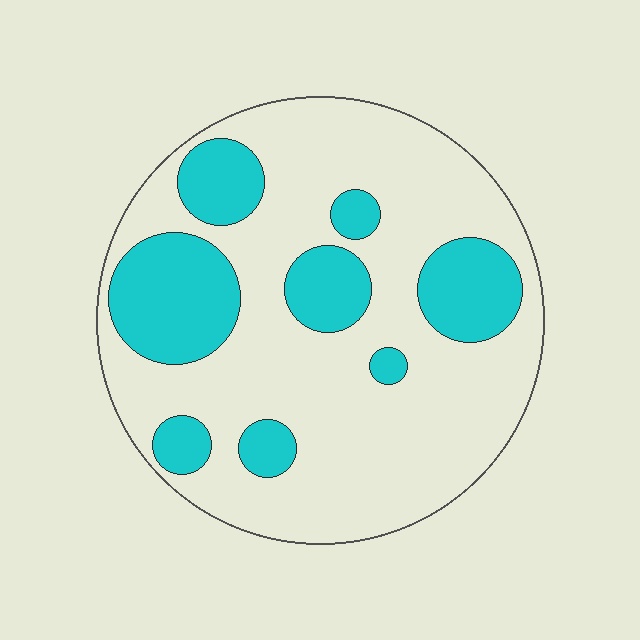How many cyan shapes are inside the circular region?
8.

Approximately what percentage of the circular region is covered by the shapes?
Approximately 30%.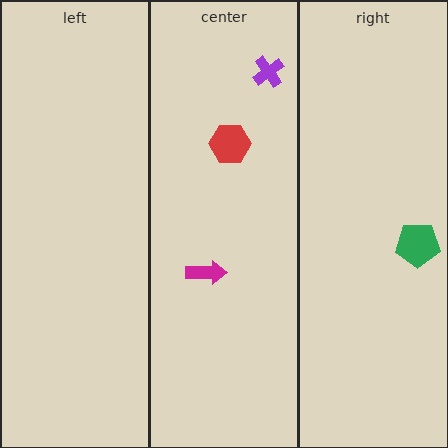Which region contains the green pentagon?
The right region.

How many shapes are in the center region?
3.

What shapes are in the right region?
The green pentagon.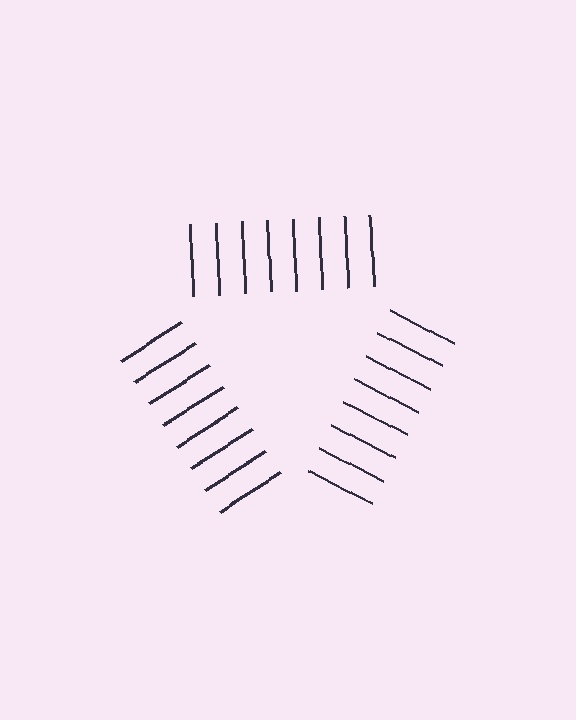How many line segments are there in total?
24 — 8 along each of the 3 edges.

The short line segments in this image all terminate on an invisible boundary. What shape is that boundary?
An illusory triangle — the line segments terminate on its edges but no continuous stroke is drawn.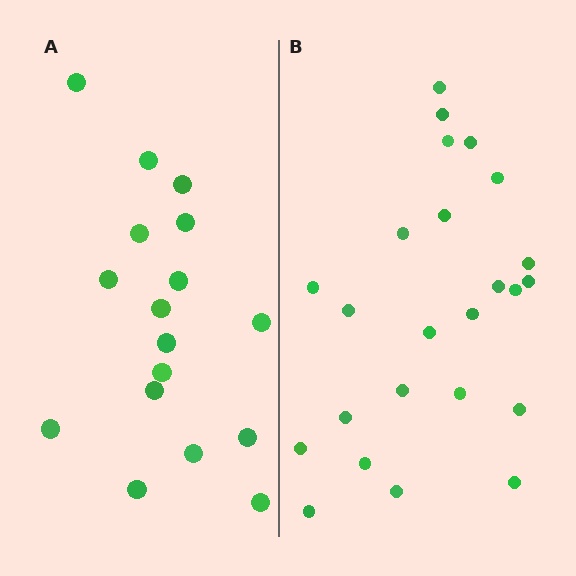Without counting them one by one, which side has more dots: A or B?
Region B (the right region) has more dots.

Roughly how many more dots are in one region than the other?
Region B has roughly 8 or so more dots than region A.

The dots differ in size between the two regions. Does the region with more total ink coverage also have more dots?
No. Region A has more total ink coverage because its dots are larger, but region B actually contains more individual dots. Total area can be misleading — the number of items is what matters here.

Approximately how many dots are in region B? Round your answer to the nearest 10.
About 20 dots. (The exact count is 24, which rounds to 20.)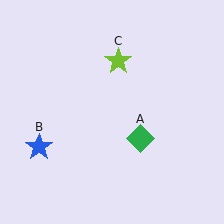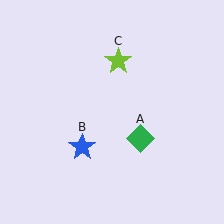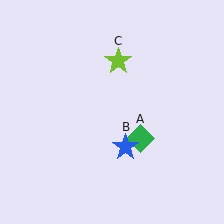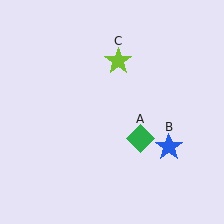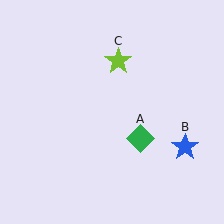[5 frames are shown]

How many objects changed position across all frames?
1 object changed position: blue star (object B).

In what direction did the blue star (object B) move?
The blue star (object B) moved right.